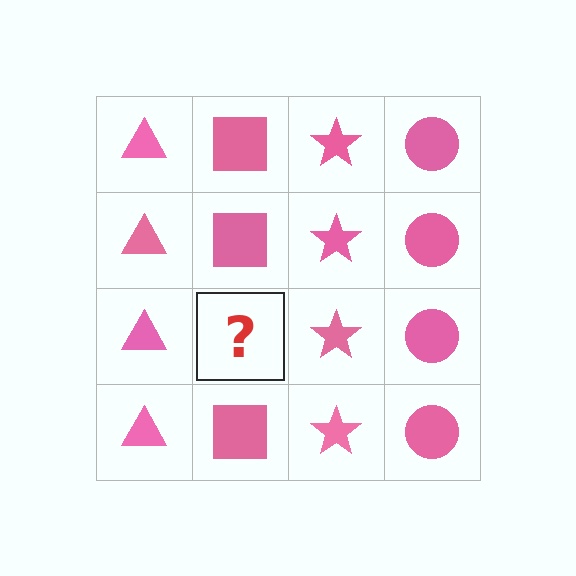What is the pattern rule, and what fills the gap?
The rule is that each column has a consistent shape. The gap should be filled with a pink square.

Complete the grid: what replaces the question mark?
The question mark should be replaced with a pink square.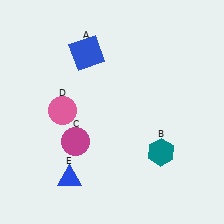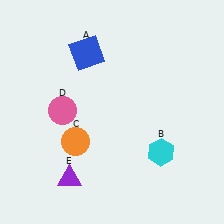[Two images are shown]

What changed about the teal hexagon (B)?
In Image 1, B is teal. In Image 2, it changed to cyan.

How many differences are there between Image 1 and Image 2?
There are 3 differences between the two images.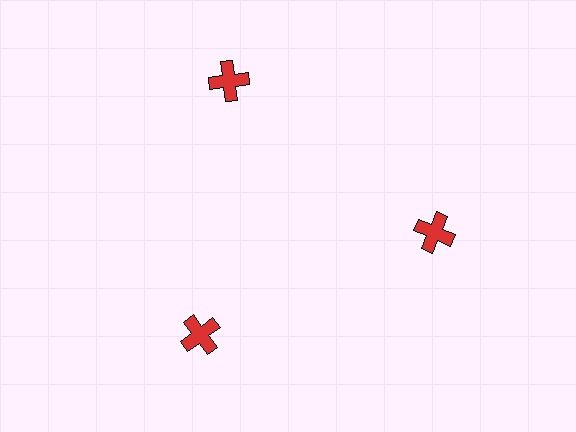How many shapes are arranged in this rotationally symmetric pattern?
There are 3 shapes, arranged in 3 groups of 1.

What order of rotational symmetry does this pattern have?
This pattern has 3-fold rotational symmetry.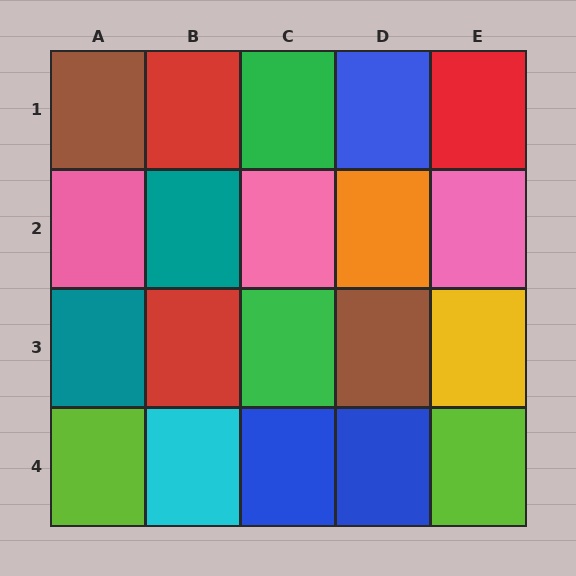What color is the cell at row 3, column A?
Teal.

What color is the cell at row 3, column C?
Green.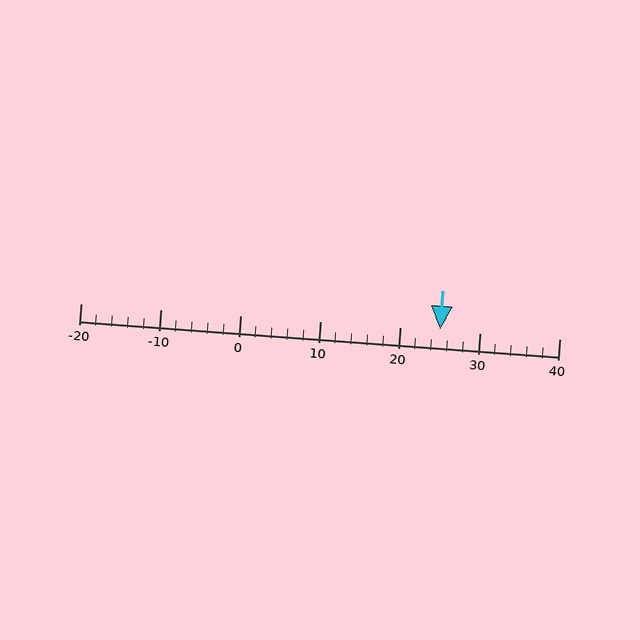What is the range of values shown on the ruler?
The ruler shows values from -20 to 40.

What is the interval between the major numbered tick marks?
The major tick marks are spaced 10 units apart.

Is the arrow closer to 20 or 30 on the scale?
The arrow is closer to 30.